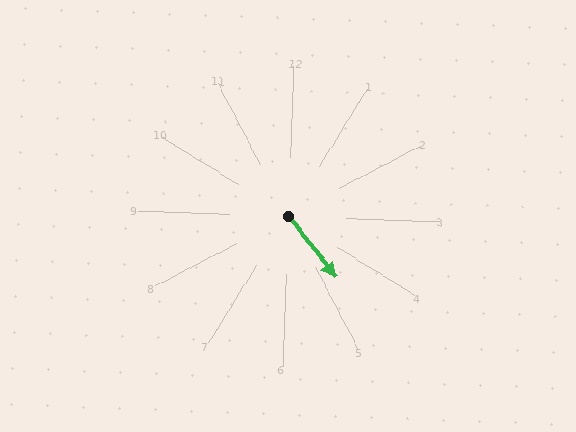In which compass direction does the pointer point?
Southeast.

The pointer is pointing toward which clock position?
Roughly 5 o'clock.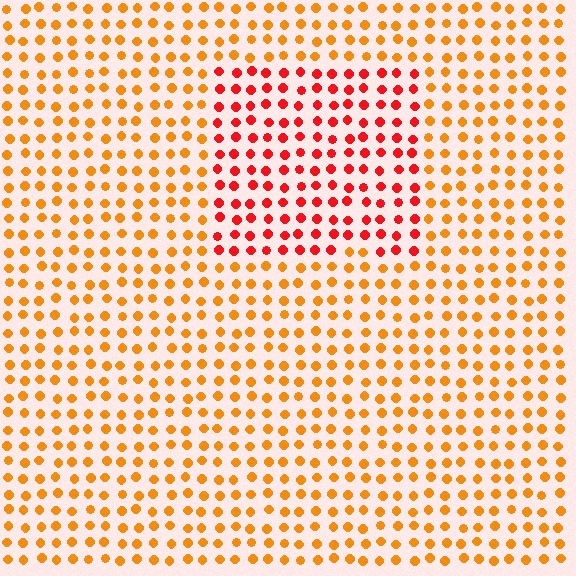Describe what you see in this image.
The image is filled with small orange elements in a uniform arrangement. A rectangle-shaped region is visible where the elements are tinted to a slightly different hue, forming a subtle color boundary.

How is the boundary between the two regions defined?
The boundary is defined purely by a slight shift in hue (about 36 degrees). Spacing, size, and orientation are identical on both sides.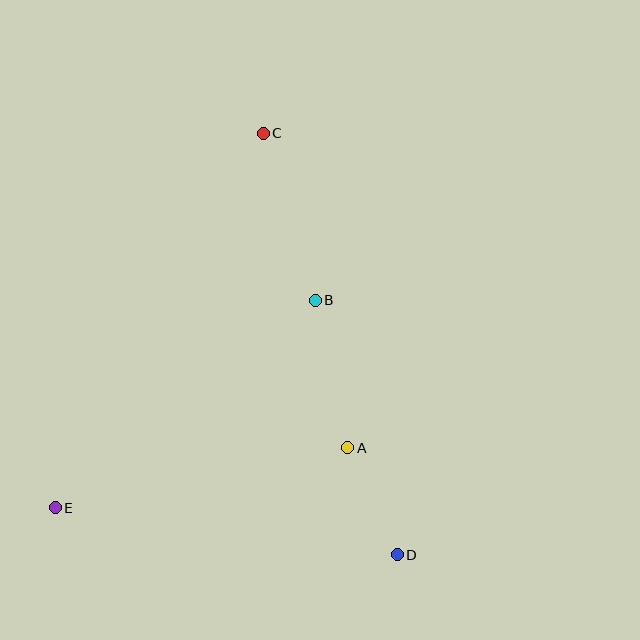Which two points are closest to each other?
Points A and D are closest to each other.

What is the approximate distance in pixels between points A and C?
The distance between A and C is approximately 326 pixels.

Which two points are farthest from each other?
Points C and D are farthest from each other.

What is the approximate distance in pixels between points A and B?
The distance between A and B is approximately 151 pixels.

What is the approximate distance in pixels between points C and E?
The distance between C and E is approximately 428 pixels.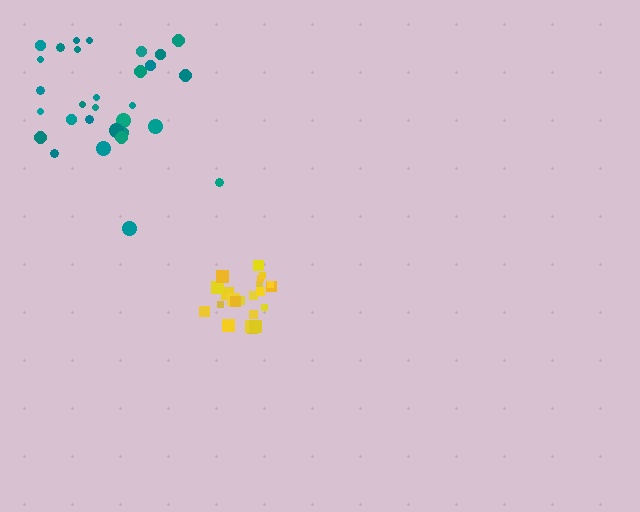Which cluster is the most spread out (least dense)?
Teal.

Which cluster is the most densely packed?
Yellow.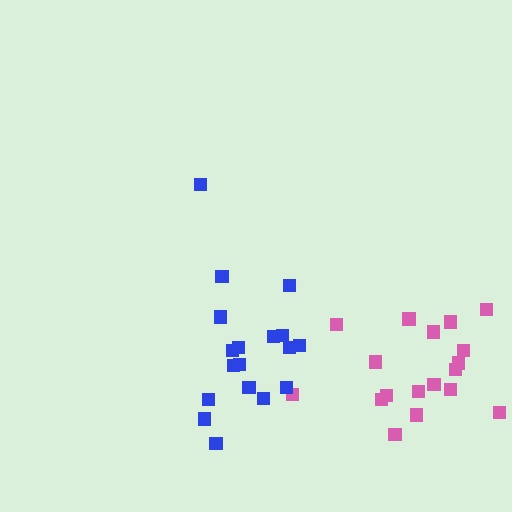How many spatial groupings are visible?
There are 2 spatial groupings.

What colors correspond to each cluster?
The clusters are colored: pink, blue.